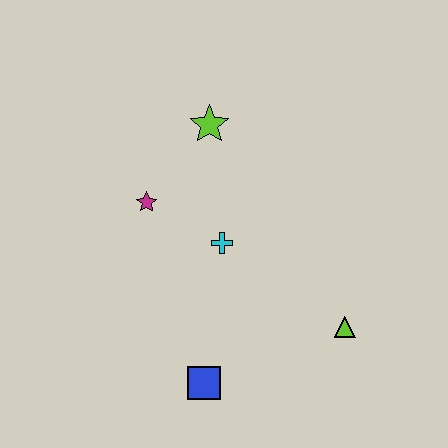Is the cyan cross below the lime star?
Yes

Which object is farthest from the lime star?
The blue square is farthest from the lime star.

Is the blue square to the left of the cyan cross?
Yes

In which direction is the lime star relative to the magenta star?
The lime star is above the magenta star.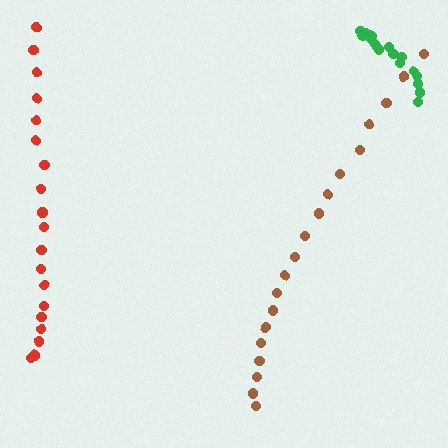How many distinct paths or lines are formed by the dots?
There are 3 distinct paths.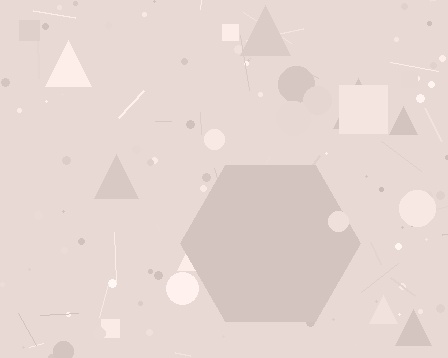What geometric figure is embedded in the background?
A hexagon is embedded in the background.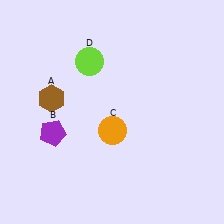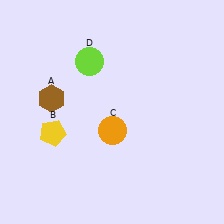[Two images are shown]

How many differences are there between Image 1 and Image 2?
There is 1 difference between the two images.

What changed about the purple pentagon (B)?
In Image 1, B is purple. In Image 2, it changed to yellow.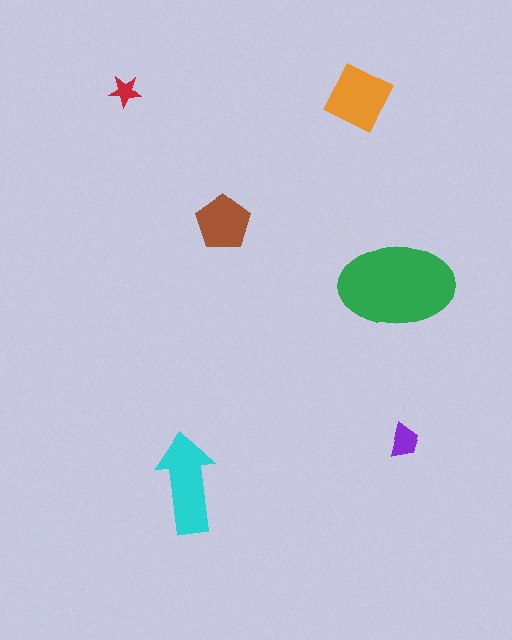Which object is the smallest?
The red star.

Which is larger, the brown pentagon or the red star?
The brown pentagon.